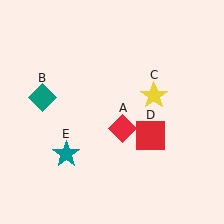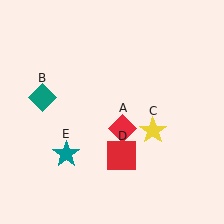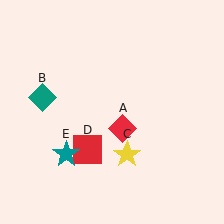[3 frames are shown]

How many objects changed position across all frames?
2 objects changed position: yellow star (object C), red square (object D).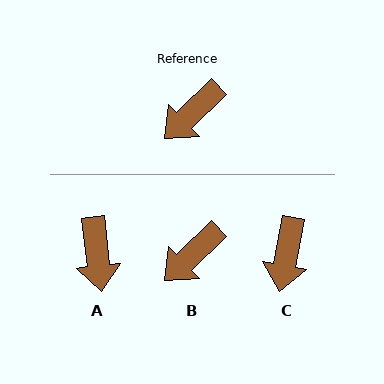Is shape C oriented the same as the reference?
No, it is off by about 36 degrees.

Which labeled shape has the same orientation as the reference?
B.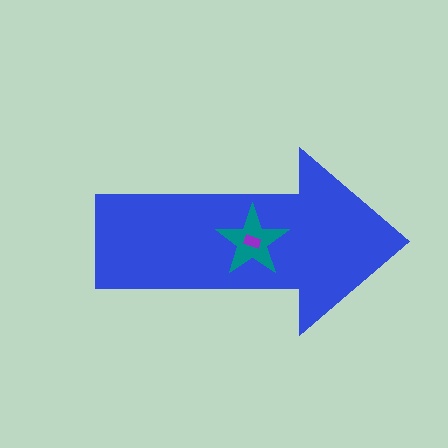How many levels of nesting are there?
3.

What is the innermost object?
The purple rectangle.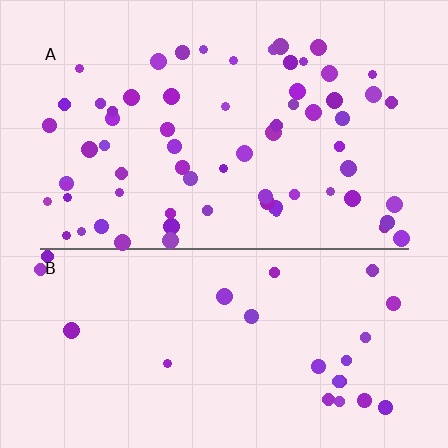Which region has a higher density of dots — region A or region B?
A (the top).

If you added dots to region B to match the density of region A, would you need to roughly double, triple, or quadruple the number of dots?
Approximately triple.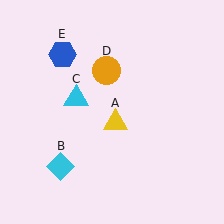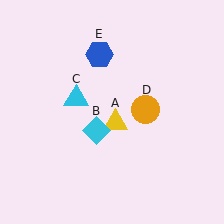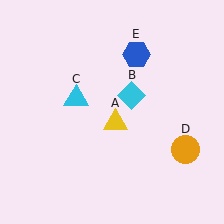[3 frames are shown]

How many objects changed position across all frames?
3 objects changed position: cyan diamond (object B), orange circle (object D), blue hexagon (object E).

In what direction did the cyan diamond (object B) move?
The cyan diamond (object B) moved up and to the right.